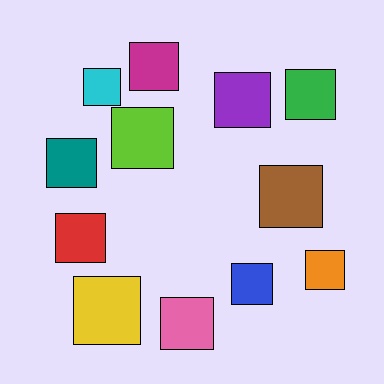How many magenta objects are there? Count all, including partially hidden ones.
There is 1 magenta object.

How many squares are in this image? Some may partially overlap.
There are 12 squares.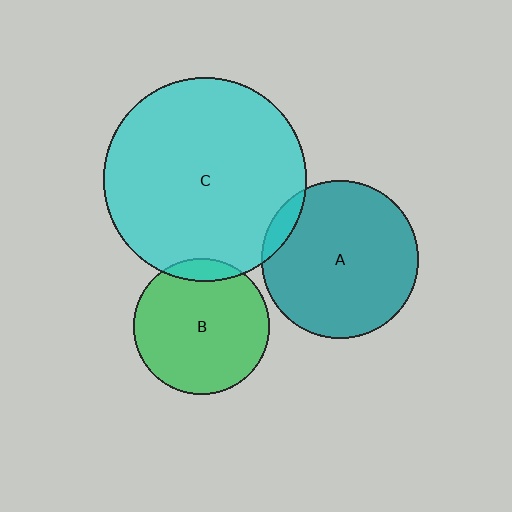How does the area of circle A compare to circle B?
Approximately 1.3 times.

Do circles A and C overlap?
Yes.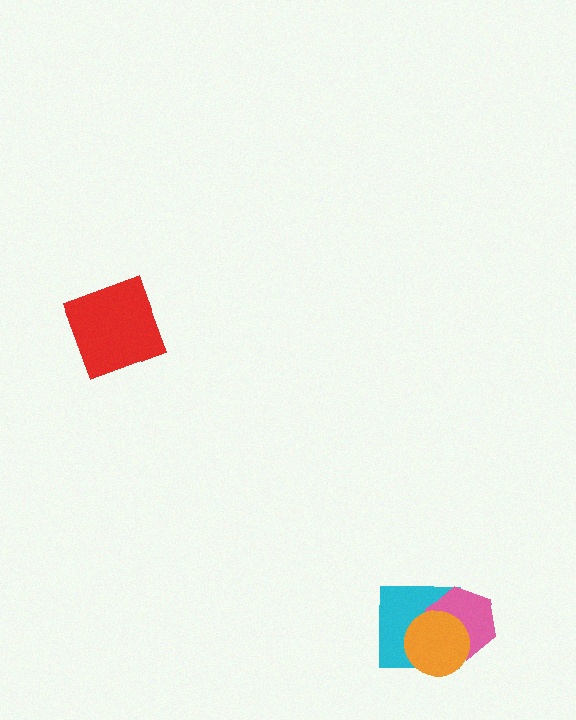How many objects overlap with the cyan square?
2 objects overlap with the cyan square.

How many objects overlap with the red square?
0 objects overlap with the red square.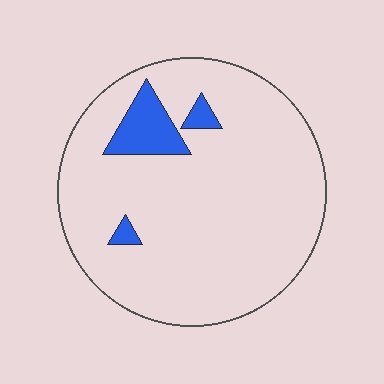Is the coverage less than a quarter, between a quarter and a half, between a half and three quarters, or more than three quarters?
Less than a quarter.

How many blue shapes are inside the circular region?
3.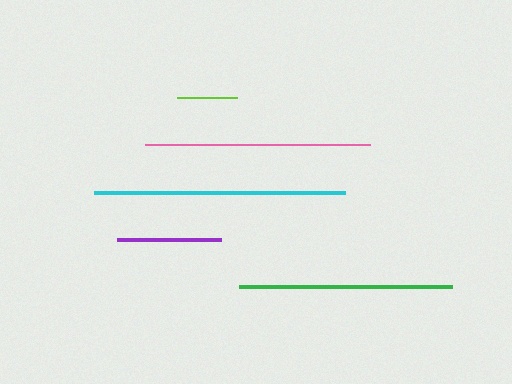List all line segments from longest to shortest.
From longest to shortest: cyan, pink, green, purple, lime.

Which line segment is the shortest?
The lime line is the shortest at approximately 61 pixels.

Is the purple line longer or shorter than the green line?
The green line is longer than the purple line.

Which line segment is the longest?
The cyan line is the longest at approximately 251 pixels.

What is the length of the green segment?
The green segment is approximately 214 pixels long.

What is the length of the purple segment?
The purple segment is approximately 104 pixels long.